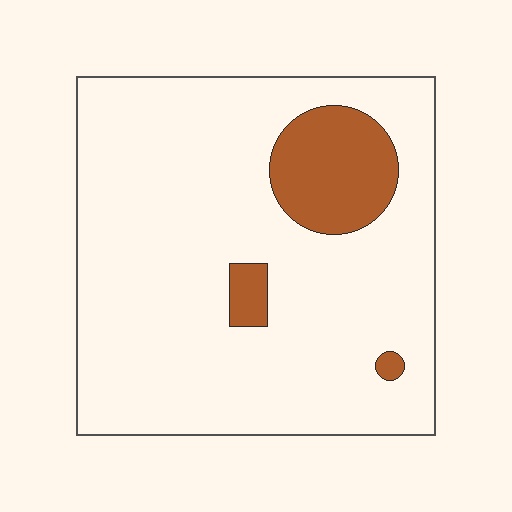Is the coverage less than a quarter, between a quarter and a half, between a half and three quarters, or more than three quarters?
Less than a quarter.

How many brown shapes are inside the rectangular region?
3.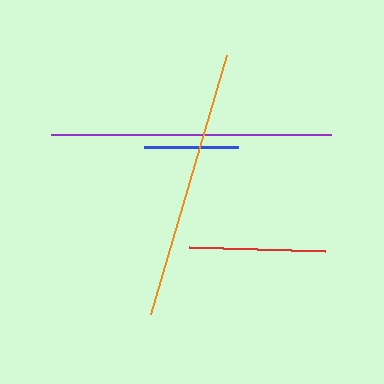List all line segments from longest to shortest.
From longest to shortest: purple, orange, red, blue.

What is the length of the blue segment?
The blue segment is approximately 93 pixels long.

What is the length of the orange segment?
The orange segment is approximately 270 pixels long.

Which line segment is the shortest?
The blue line is the shortest at approximately 93 pixels.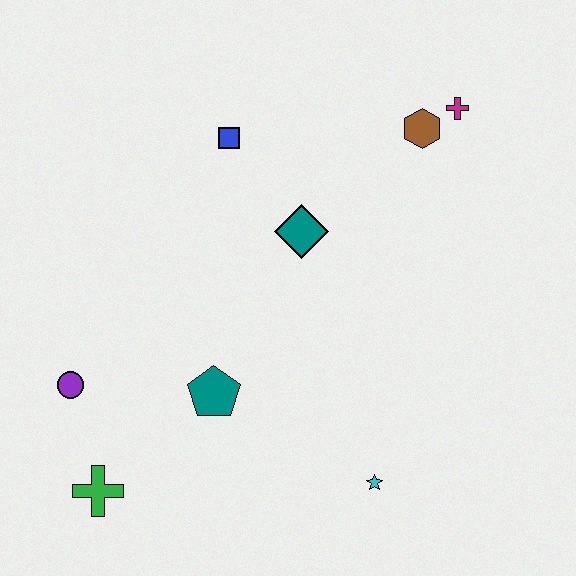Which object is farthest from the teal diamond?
The green cross is farthest from the teal diamond.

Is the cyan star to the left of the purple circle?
No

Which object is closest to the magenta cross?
The brown hexagon is closest to the magenta cross.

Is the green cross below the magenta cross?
Yes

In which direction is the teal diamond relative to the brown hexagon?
The teal diamond is to the left of the brown hexagon.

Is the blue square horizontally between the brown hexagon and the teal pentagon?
Yes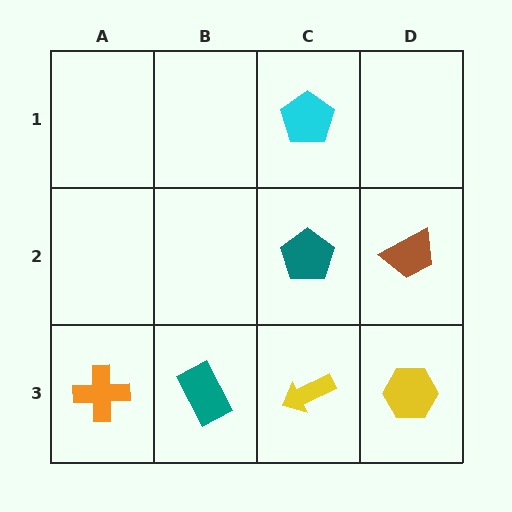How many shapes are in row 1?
1 shape.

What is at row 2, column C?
A teal pentagon.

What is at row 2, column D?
A brown trapezoid.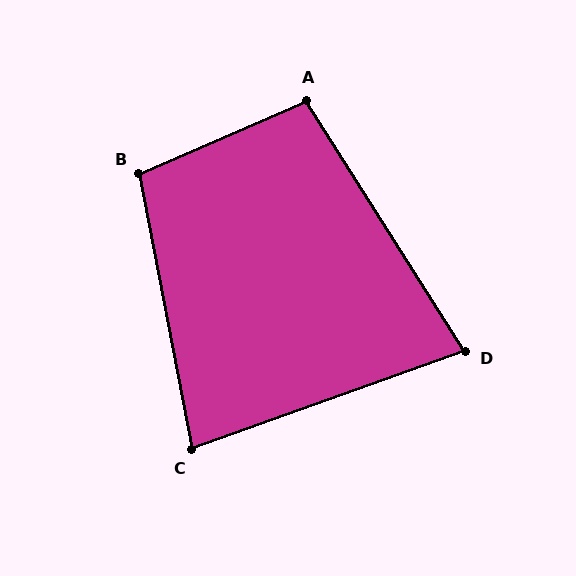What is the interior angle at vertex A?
Approximately 99 degrees (obtuse).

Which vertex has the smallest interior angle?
D, at approximately 77 degrees.